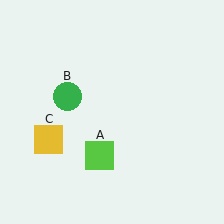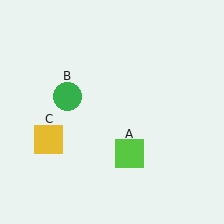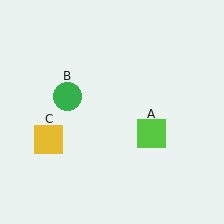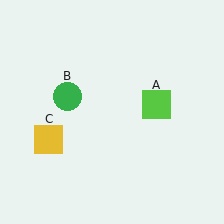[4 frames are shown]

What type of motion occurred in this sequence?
The lime square (object A) rotated counterclockwise around the center of the scene.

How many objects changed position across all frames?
1 object changed position: lime square (object A).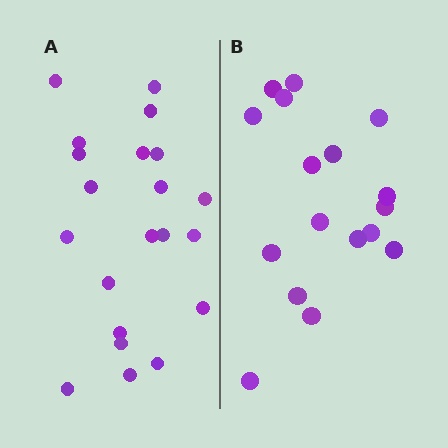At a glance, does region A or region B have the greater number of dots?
Region A (the left region) has more dots.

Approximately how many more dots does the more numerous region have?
Region A has about 4 more dots than region B.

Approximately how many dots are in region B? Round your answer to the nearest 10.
About 20 dots. (The exact count is 17, which rounds to 20.)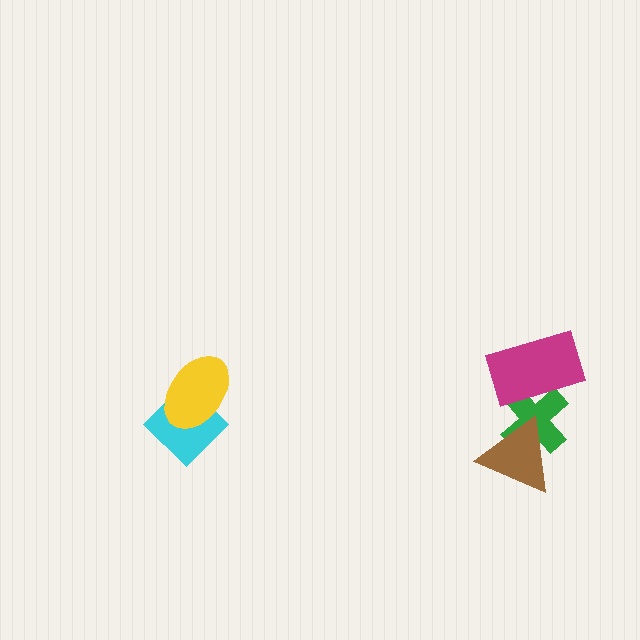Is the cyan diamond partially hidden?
Yes, it is partially covered by another shape.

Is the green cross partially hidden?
Yes, it is partially covered by another shape.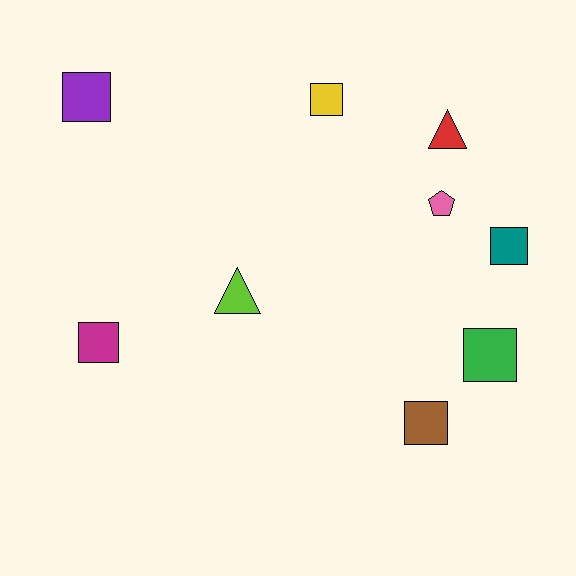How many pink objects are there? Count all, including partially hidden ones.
There is 1 pink object.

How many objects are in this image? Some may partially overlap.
There are 9 objects.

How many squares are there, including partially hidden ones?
There are 6 squares.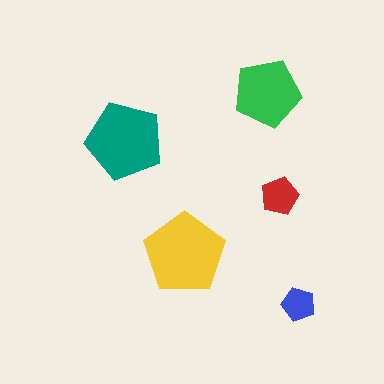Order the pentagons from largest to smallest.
the yellow one, the teal one, the green one, the red one, the blue one.